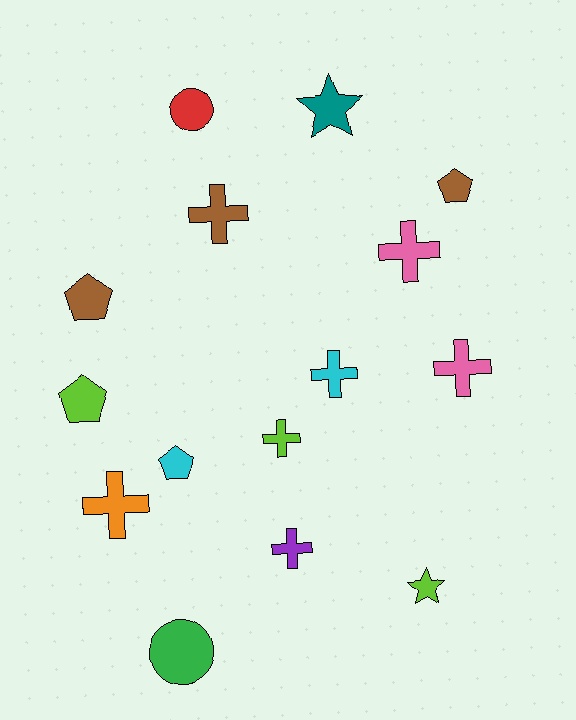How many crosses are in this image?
There are 7 crosses.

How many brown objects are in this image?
There are 3 brown objects.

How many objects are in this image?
There are 15 objects.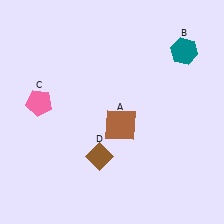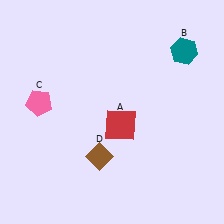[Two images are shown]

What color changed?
The square (A) changed from brown in Image 1 to red in Image 2.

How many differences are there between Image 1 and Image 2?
There is 1 difference between the two images.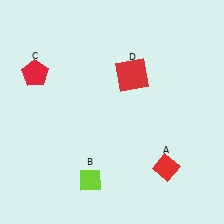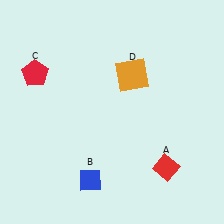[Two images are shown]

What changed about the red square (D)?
In Image 1, D is red. In Image 2, it changed to orange.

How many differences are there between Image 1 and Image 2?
There are 2 differences between the two images.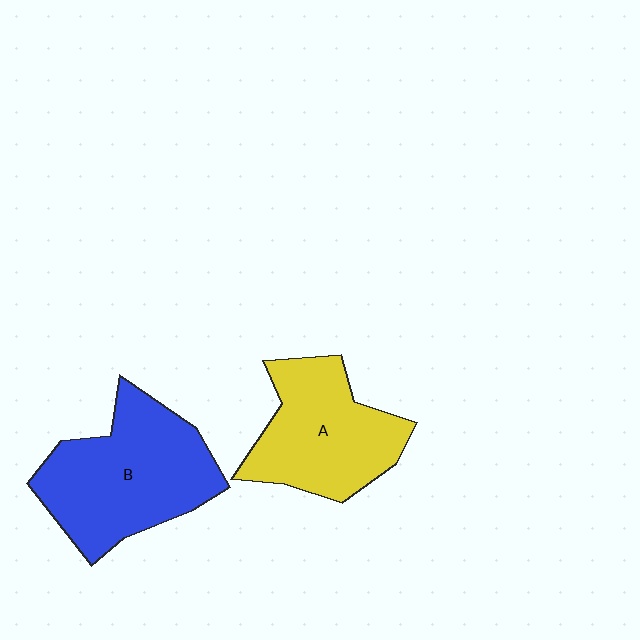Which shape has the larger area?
Shape B (blue).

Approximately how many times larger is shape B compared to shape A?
Approximately 1.2 times.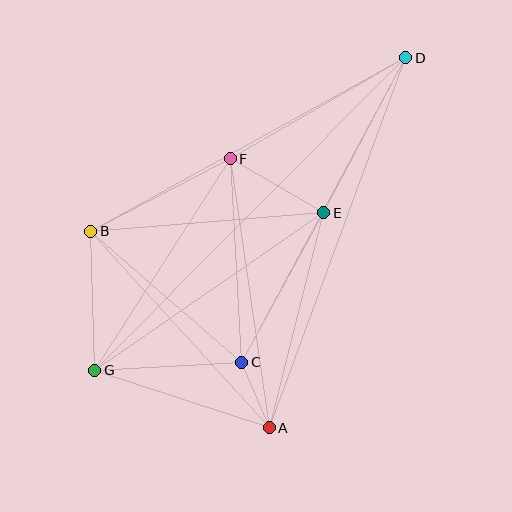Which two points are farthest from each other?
Points D and G are farthest from each other.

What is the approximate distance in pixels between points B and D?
The distance between B and D is approximately 359 pixels.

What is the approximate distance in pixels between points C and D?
The distance between C and D is approximately 346 pixels.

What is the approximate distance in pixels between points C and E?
The distance between C and E is approximately 171 pixels.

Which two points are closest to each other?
Points A and C are closest to each other.